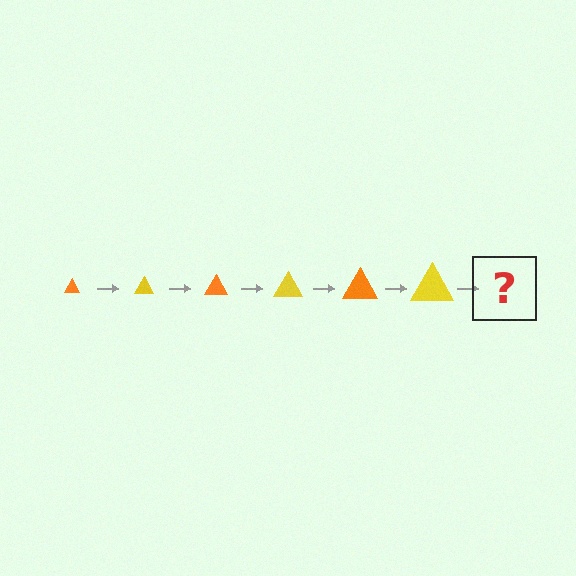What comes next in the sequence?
The next element should be an orange triangle, larger than the previous one.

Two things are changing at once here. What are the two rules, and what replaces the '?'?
The two rules are that the triangle grows larger each step and the color cycles through orange and yellow. The '?' should be an orange triangle, larger than the previous one.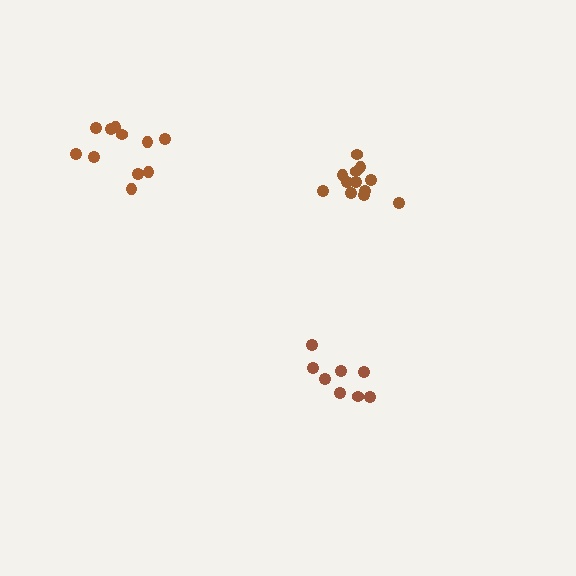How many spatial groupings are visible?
There are 3 spatial groupings.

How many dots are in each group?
Group 1: 8 dots, Group 2: 12 dots, Group 3: 11 dots (31 total).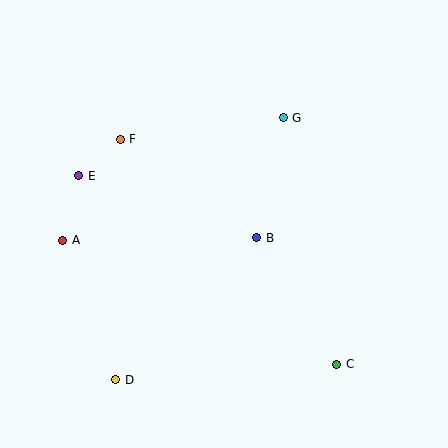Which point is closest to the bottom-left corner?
Point D is closest to the bottom-left corner.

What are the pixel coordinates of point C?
Point C is at (337, 364).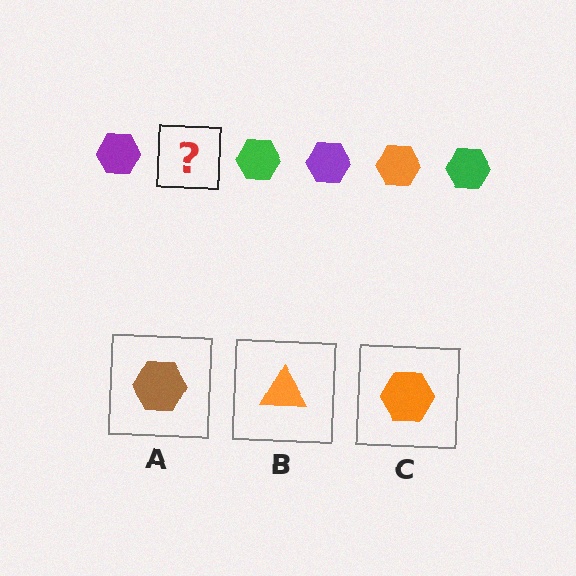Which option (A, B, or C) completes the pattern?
C.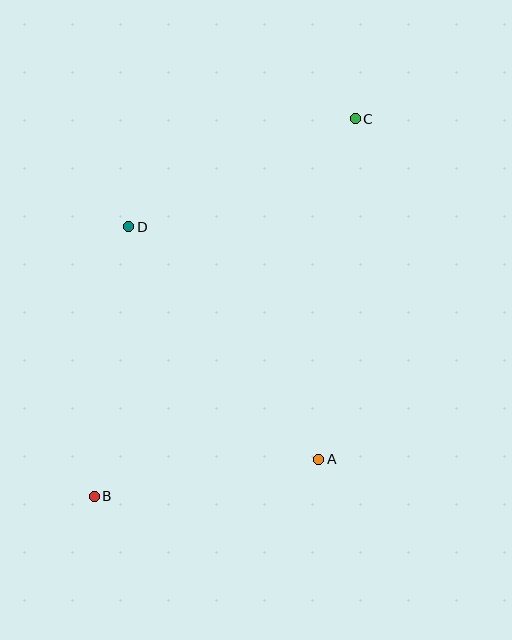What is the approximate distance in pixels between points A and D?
The distance between A and D is approximately 300 pixels.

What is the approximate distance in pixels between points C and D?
The distance between C and D is approximately 251 pixels.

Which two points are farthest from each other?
Points B and C are farthest from each other.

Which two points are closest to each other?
Points A and B are closest to each other.